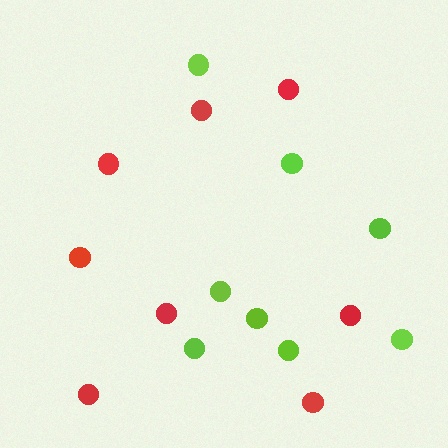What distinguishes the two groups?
There are 2 groups: one group of lime circles (8) and one group of red circles (8).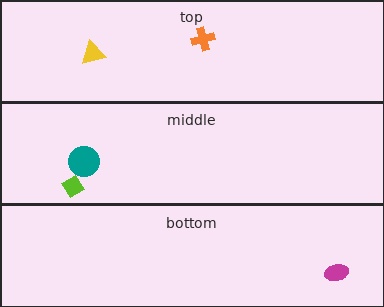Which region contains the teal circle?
The middle region.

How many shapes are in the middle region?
2.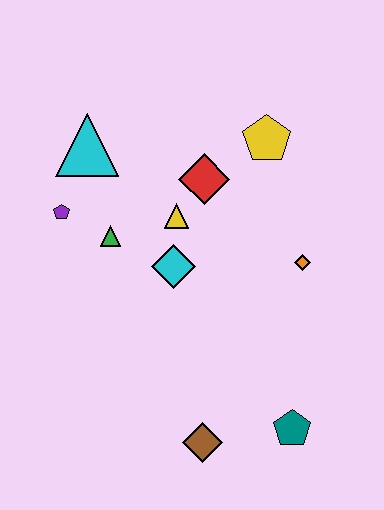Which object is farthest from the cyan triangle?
The teal pentagon is farthest from the cyan triangle.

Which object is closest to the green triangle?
The purple pentagon is closest to the green triangle.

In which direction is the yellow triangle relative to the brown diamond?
The yellow triangle is above the brown diamond.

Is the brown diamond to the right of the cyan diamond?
Yes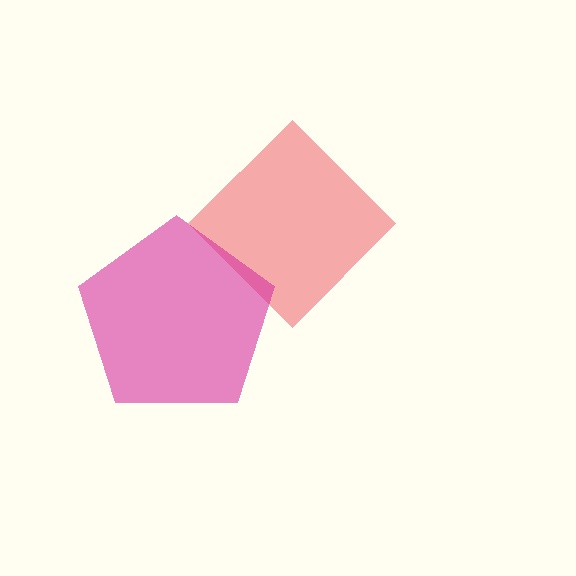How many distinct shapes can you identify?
There are 2 distinct shapes: a red diamond, a magenta pentagon.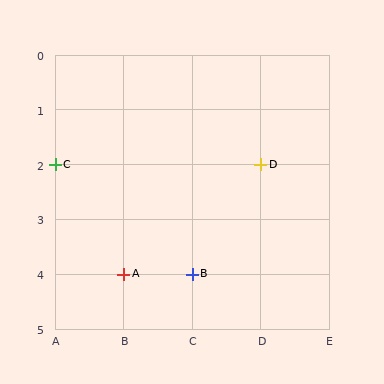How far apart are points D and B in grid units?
Points D and B are 1 column and 2 rows apart (about 2.2 grid units diagonally).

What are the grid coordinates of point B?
Point B is at grid coordinates (C, 4).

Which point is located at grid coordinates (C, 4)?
Point B is at (C, 4).